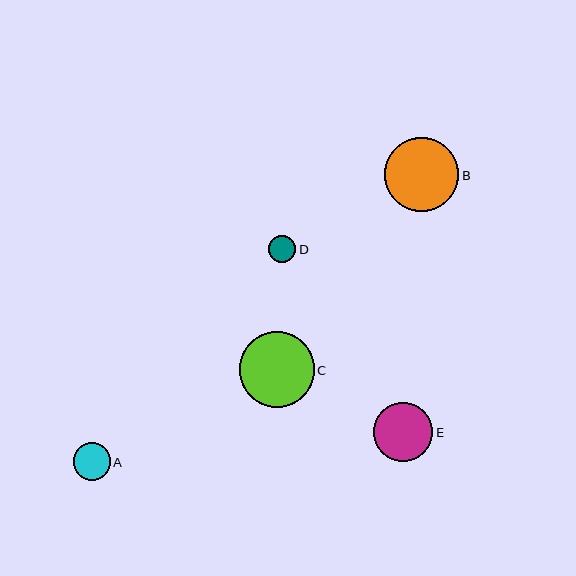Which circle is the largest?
Circle C is the largest with a size of approximately 75 pixels.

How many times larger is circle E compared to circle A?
Circle E is approximately 1.6 times the size of circle A.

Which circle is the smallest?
Circle D is the smallest with a size of approximately 27 pixels.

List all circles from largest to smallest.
From largest to smallest: C, B, E, A, D.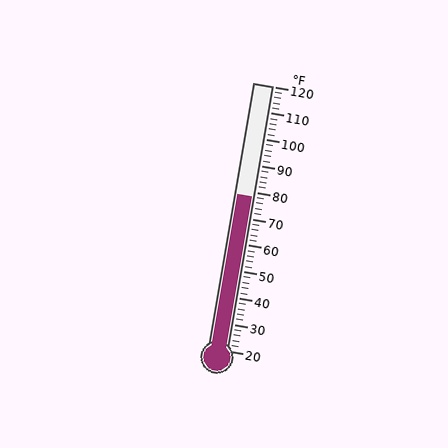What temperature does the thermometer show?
The thermometer shows approximately 78°F.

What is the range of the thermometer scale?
The thermometer scale ranges from 20°F to 120°F.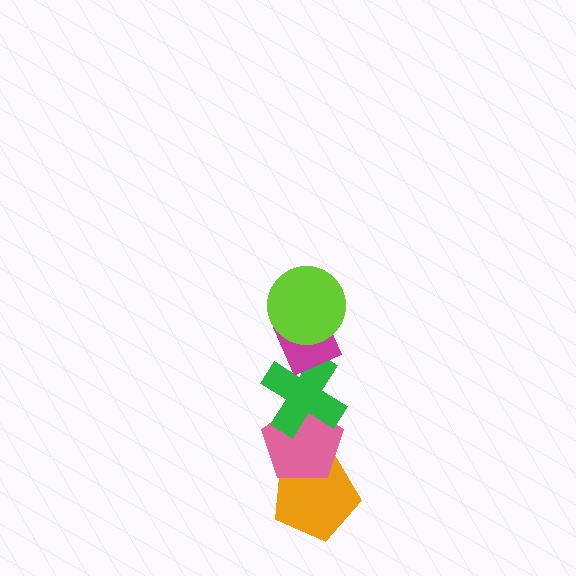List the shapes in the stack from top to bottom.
From top to bottom: the lime circle, the magenta diamond, the green cross, the pink pentagon, the orange pentagon.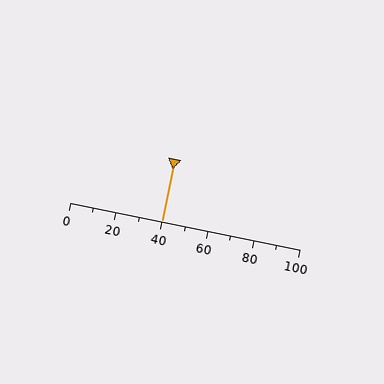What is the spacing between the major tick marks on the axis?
The major ticks are spaced 20 apart.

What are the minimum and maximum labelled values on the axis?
The axis runs from 0 to 100.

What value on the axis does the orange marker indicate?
The marker indicates approximately 40.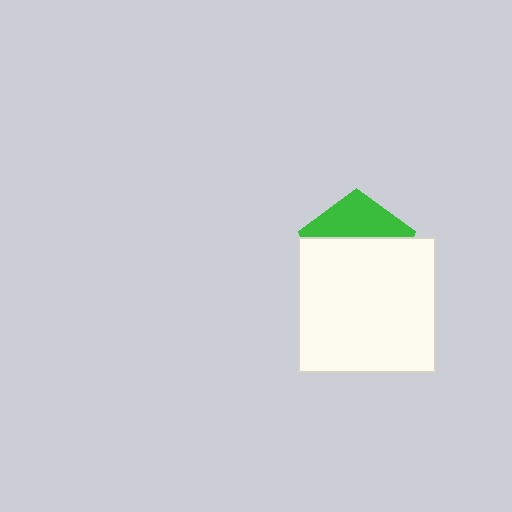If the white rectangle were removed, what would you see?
You would see the complete green pentagon.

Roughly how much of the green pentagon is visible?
A small part of it is visible (roughly 35%).